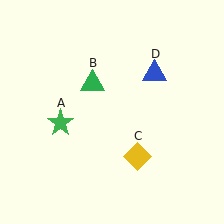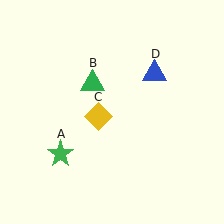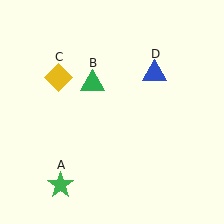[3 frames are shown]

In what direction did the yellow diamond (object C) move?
The yellow diamond (object C) moved up and to the left.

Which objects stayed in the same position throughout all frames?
Green triangle (object B) and blue triangle (object D) remained stationary.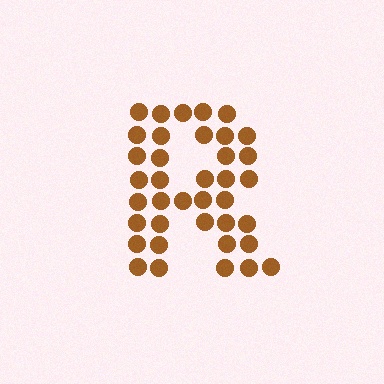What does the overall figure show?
The overall figure shows the letter R.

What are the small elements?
The small elements are circles.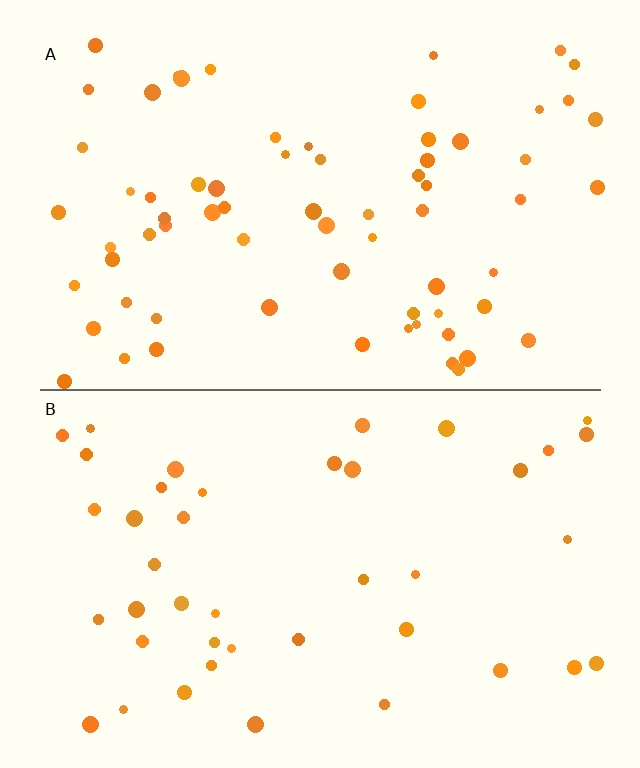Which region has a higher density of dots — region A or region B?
A (the top).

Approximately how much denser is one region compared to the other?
Approximately 1.6× — region A over region B.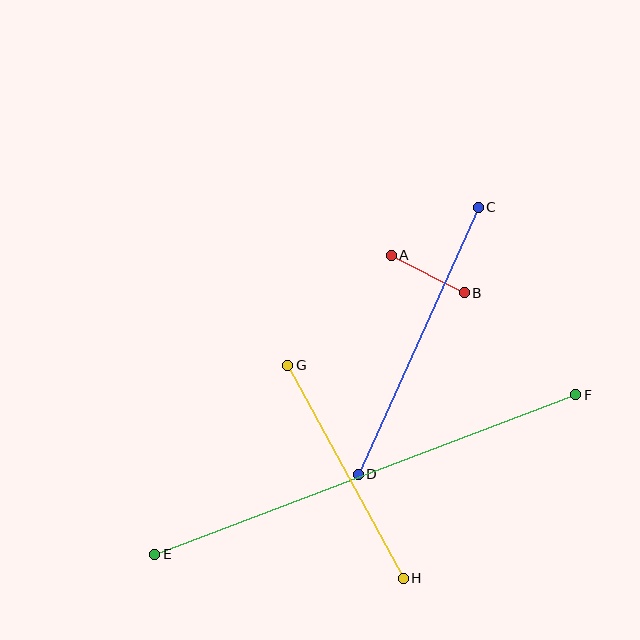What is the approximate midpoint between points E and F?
The midpoint is at approximately (365, 474) pixels.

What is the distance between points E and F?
The distance is approximately 450 pixels.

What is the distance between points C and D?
The distance is approximately 293 pixels.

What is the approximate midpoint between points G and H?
The midpoint is at approximately (345, 472) pixels.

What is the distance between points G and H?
The distance is approximately 242 pixels.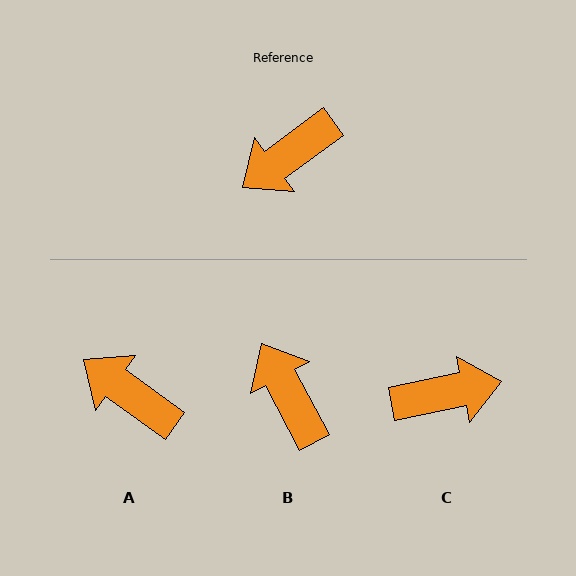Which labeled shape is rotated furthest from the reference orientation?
C, about 155 degrees away.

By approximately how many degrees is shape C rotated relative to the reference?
Approximately 155 degrees counter-clockwise.